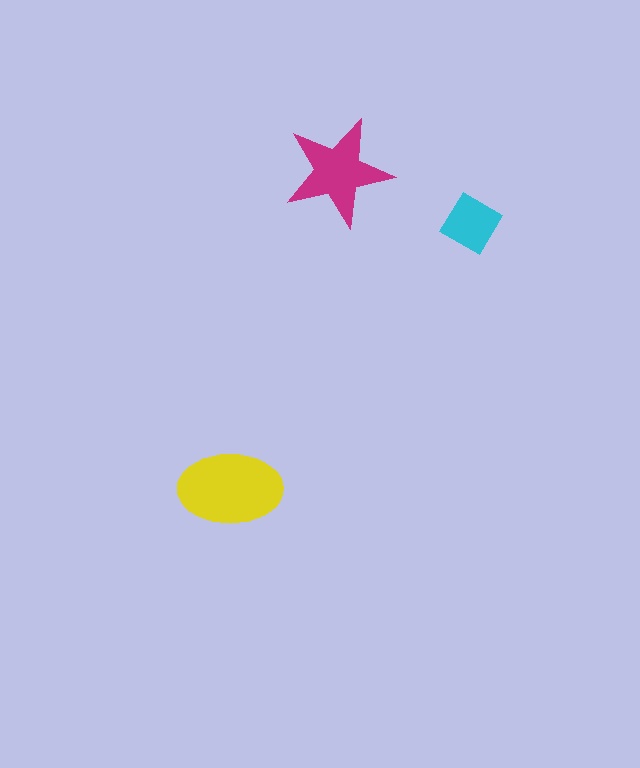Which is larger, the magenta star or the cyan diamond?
The magenta star.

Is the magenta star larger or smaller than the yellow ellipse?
Smaller.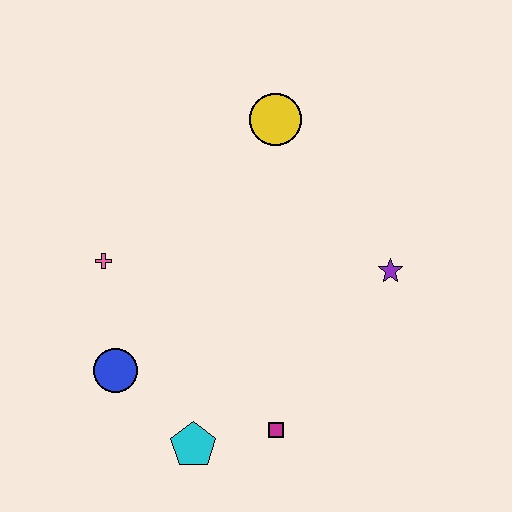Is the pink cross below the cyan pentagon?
No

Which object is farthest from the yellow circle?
The cyan pentagon is farthest from the yellow circle.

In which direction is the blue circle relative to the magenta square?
The blue circle is to the left of the magenta square.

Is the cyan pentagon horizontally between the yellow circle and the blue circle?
Yes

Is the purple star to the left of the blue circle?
No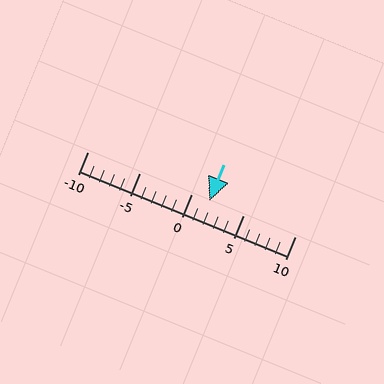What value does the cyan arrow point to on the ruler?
The cyan arrow points to approximately 2.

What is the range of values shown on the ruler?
The ruler shows values from -10 to 10.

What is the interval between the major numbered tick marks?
The major tick marks are spaced 5 units apart.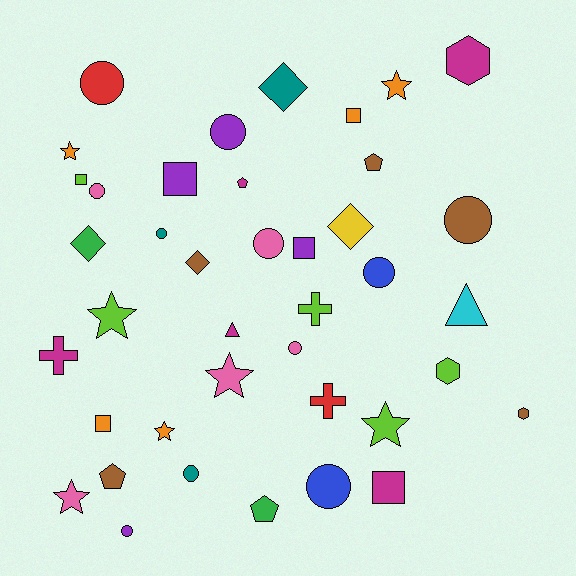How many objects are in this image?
There are 40 objects.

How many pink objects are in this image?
There are 5 pink objects.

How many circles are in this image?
There are 11 circles.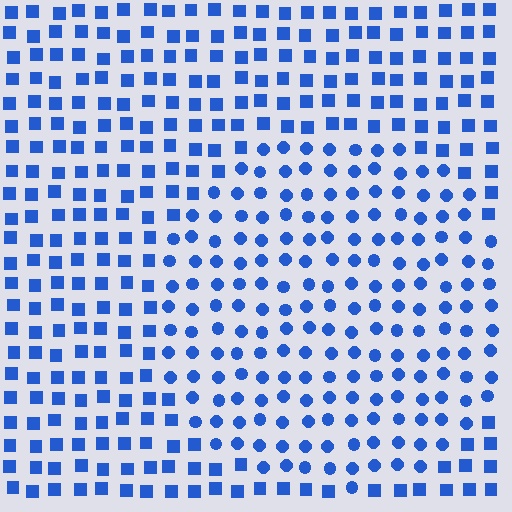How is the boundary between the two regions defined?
The boundary is defined by a change in element shape: circles inside vs. squares outside. All elements share the same color and spacing.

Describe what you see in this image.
The image is filled with small blue elements arranged in a uniform grid. A circle-shaped region contains circles, while the surrounding area contains squares. The boundary is defined purely by the change in element shape.